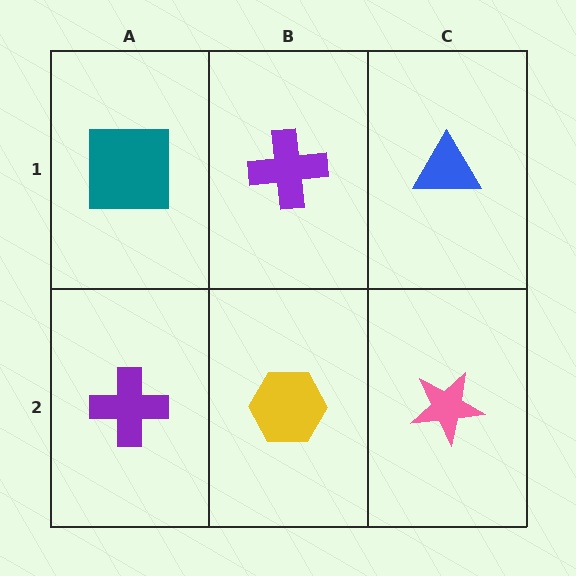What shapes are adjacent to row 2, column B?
A purple cross (row 1, column B), a purple cross (row 2, column A), a pink star (row 2, column C).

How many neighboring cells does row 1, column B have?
3.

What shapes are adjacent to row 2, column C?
A blue triangle (row 1, column C), a yellow hexagon (row 2, column B).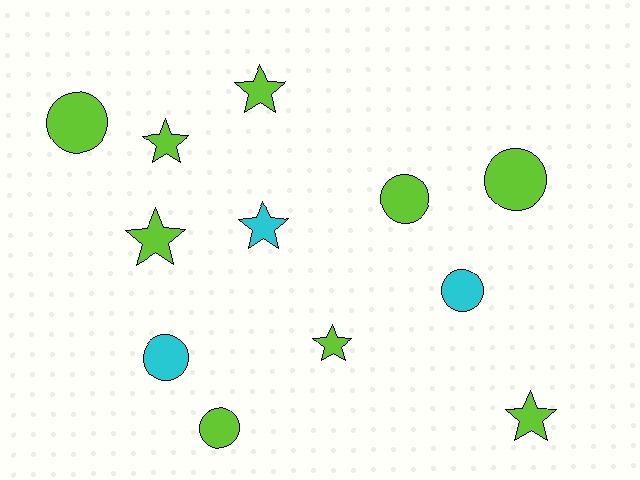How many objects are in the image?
There are 12 objects.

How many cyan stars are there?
There is 1 cyan star.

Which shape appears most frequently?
Star, with 6 objects.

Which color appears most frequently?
Lime, with 9 objects.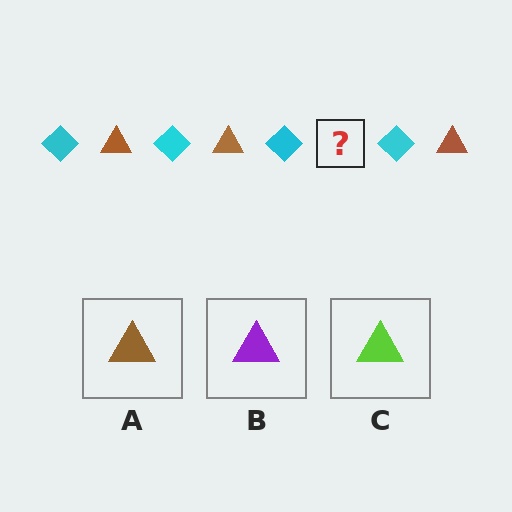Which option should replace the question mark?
Option A.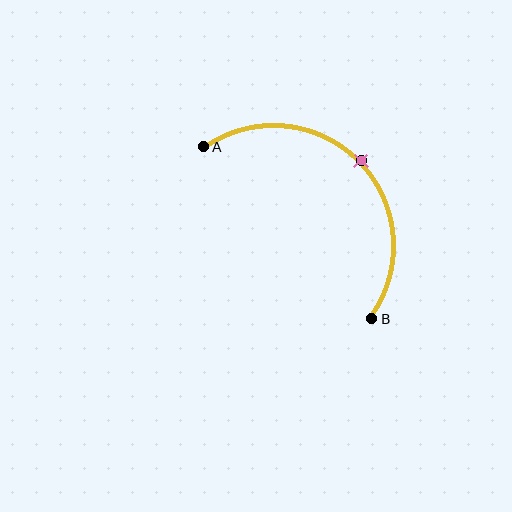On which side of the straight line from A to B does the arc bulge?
The arc bulges above and to the right of the straight line connecting A and B.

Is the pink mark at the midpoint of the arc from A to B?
Yes. The pink mark lies on the arc at equal arc-length from both A and B — it is the arc midpoint.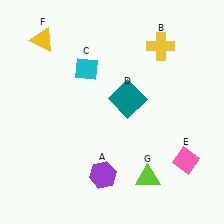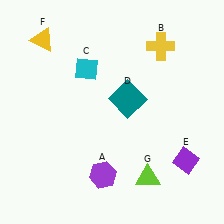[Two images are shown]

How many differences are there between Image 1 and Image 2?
There is 1 difference between the two images.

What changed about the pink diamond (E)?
In Image 1, E is pink. In Image 2, it changed to purple.